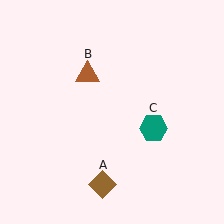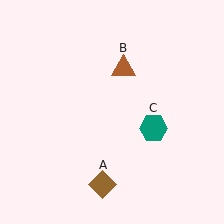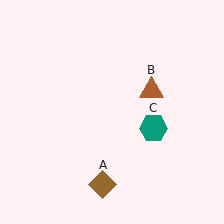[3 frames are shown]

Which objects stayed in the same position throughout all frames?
Brown diamond (object A) and teal hexagon (object C) remained stationary.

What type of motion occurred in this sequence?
The brown triangle (object B) rotated clockwise around the center of the scene.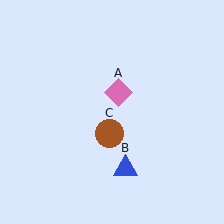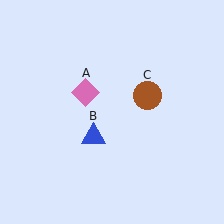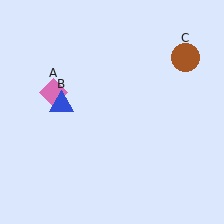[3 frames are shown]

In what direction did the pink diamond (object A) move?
The pink diamond (object A) moved left.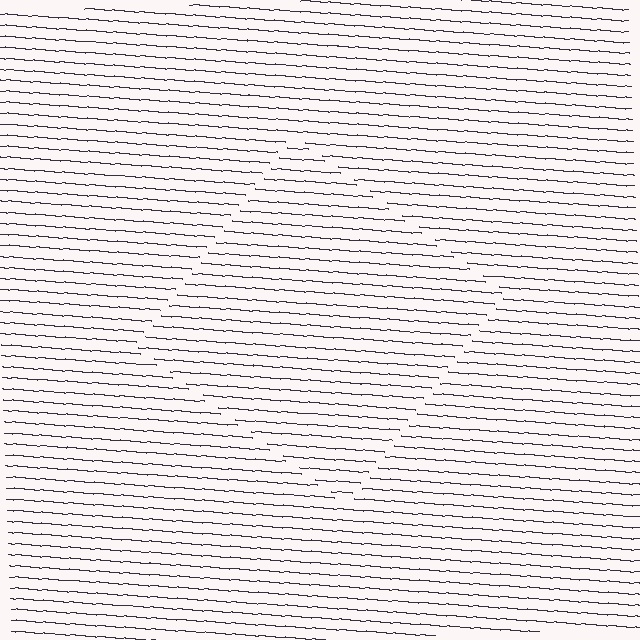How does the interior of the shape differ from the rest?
The interior of the shape contains the same grating, shifted by half a period — the contour is defined by the phase discontinuity where line-ends from the inner and outer gratings abut.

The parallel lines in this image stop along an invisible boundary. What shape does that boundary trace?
An illusory square. The interior of the shape contains the same grating, shifted by half a period — the contour is defined by the phase discontinuity where line-ends from the inner and outer gratings abut.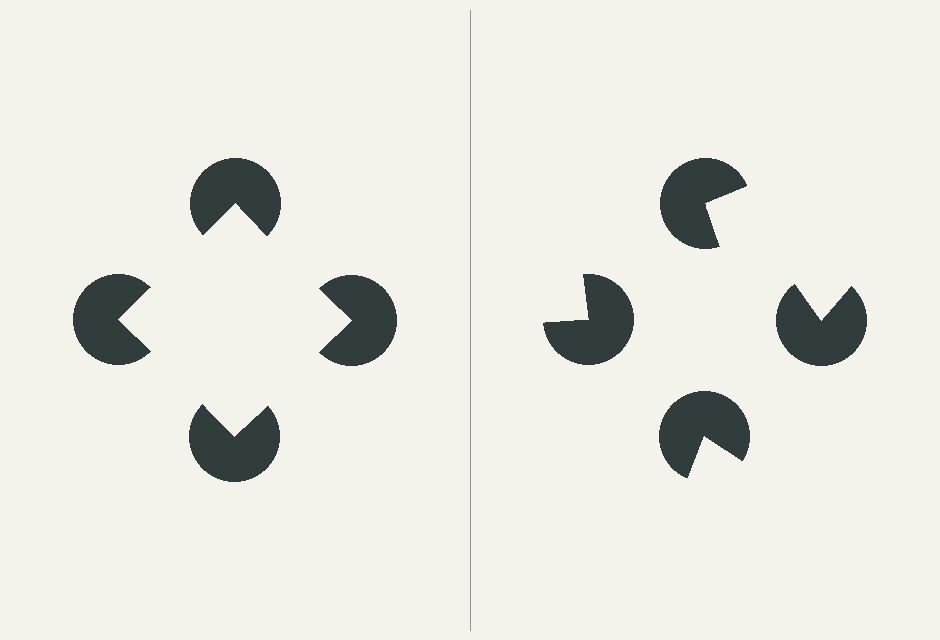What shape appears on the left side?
An illusory square.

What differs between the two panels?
The pac-man discs are positioned identically on both sides; only the wedge orientations differ. On the left they align to a square; on the right they are misaligned.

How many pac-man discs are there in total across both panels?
8 — 4 on each side.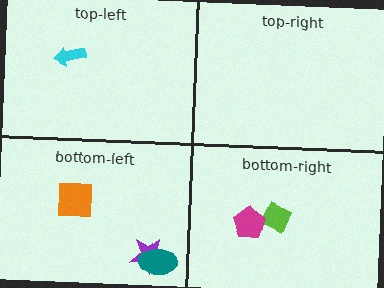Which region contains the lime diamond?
The bottom-right region.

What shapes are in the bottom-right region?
The lime diamond, the magenta pentagon.